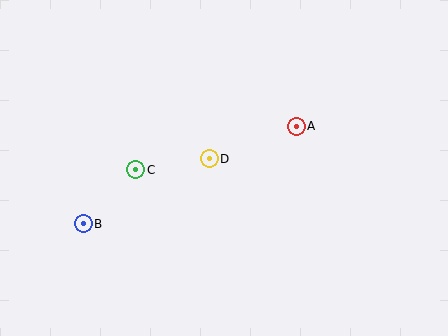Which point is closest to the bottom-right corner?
Point A is closest to the bottom-right corner.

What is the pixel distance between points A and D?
The distance between A and D is 93 pixels.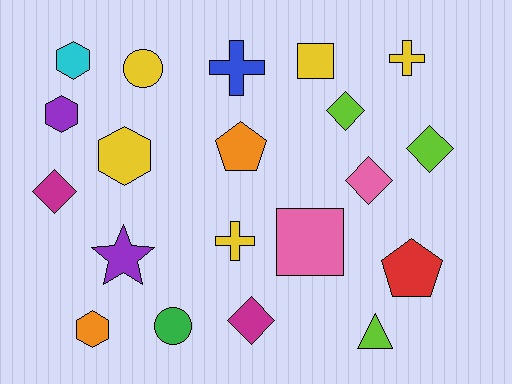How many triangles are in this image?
There is 1 triangle.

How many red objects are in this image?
There is 1 red object.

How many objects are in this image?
There are 20 objects.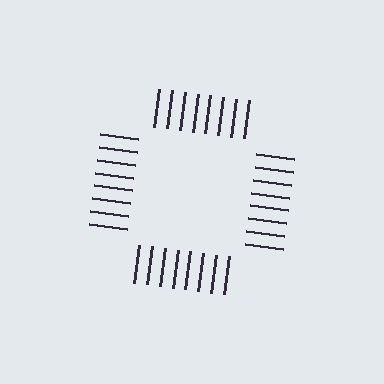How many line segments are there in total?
32 — 8 along each of the 4 edges.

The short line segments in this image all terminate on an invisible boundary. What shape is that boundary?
An illusory square — the line segments terminate on its edges but no continuous stroke is drawn.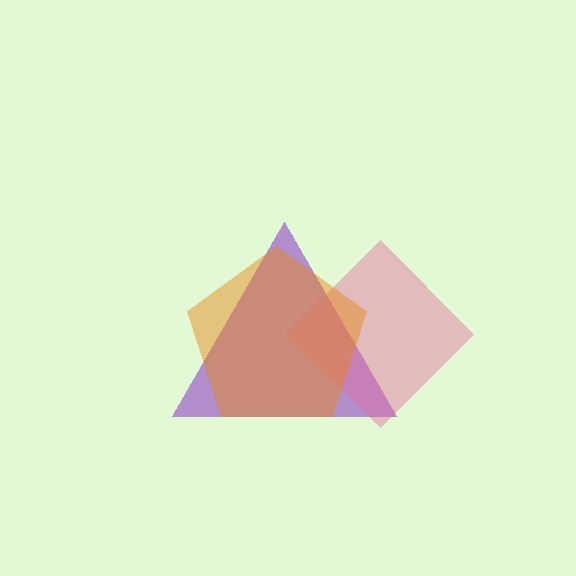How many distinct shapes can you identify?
There are 3 distinct shapes: a purple triangle, a pink diamond, an orange pentagon.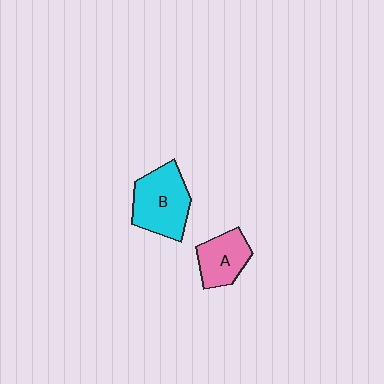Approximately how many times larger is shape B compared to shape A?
Approximately 1.5 times.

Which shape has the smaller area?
Shape A (pink).